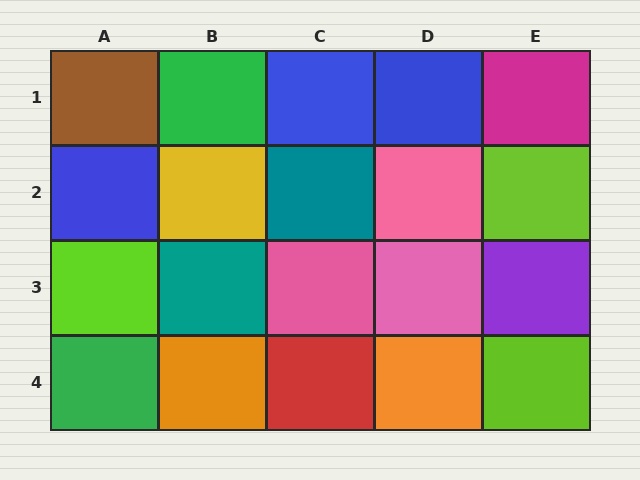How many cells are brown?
1 cell is brown.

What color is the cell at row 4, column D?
Orange.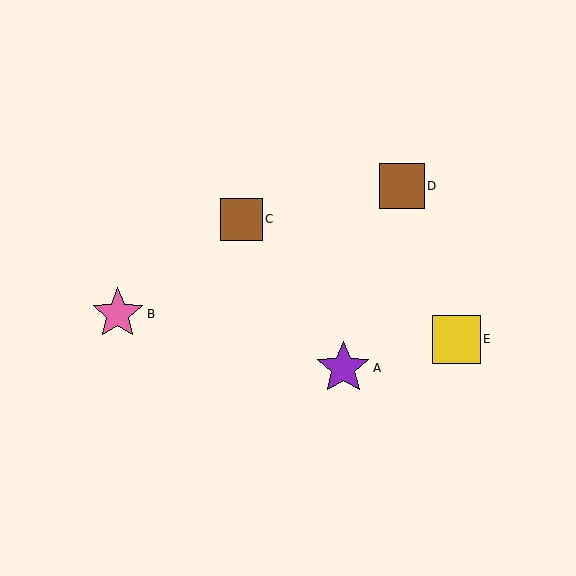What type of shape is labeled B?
Shape B is a pink star.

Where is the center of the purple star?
The center of the purple star is at (343, 368).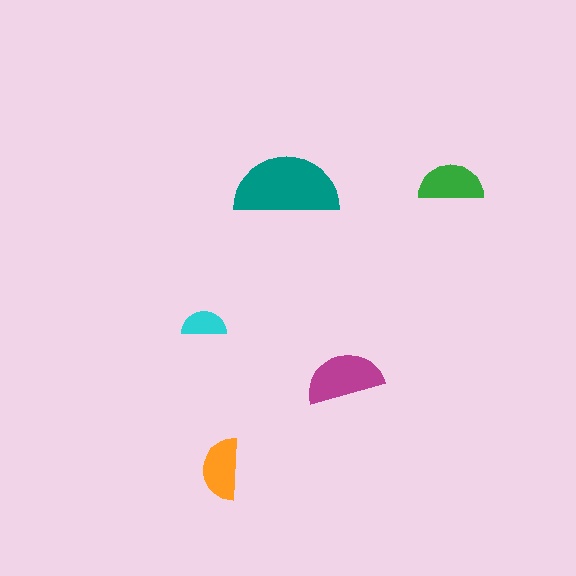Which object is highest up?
The green semicircle is topmost.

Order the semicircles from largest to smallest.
the teal one, the magenta one, the green one, the orange one, the cyan one.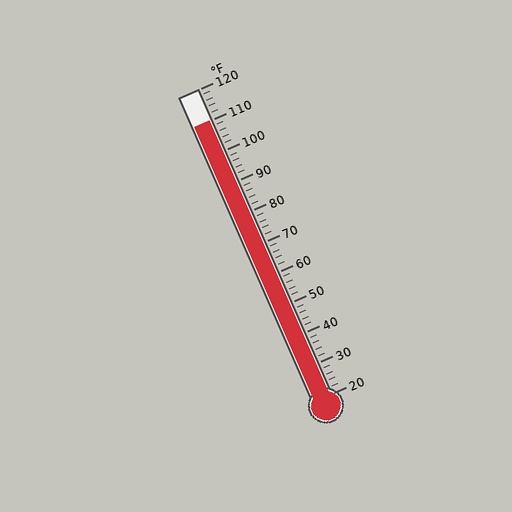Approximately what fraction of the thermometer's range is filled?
The thermometer is filled to approximately 90% of its range.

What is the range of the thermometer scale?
The thermometer scale ranges from 20°F to 120°F.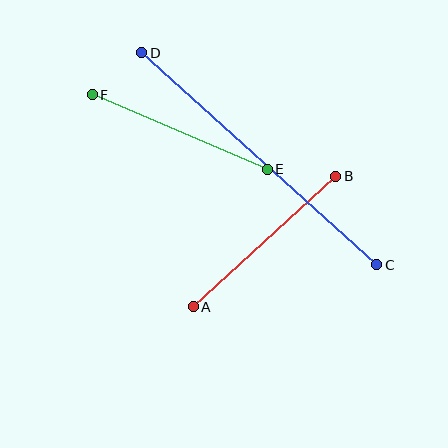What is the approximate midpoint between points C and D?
The midpoint is at approximately (259, 159) pixels.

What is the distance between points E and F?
The distance is approximately 190 pixels.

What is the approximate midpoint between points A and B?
The midpoint is at approximately (264, 242) pixels.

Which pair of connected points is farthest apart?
Points C and D are farthest apart.